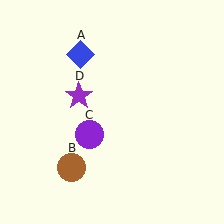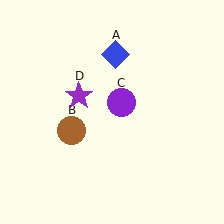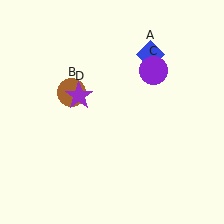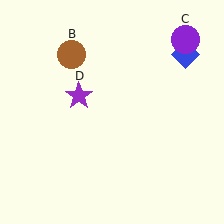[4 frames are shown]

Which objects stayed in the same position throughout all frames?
Purple star (object D) remained stationary.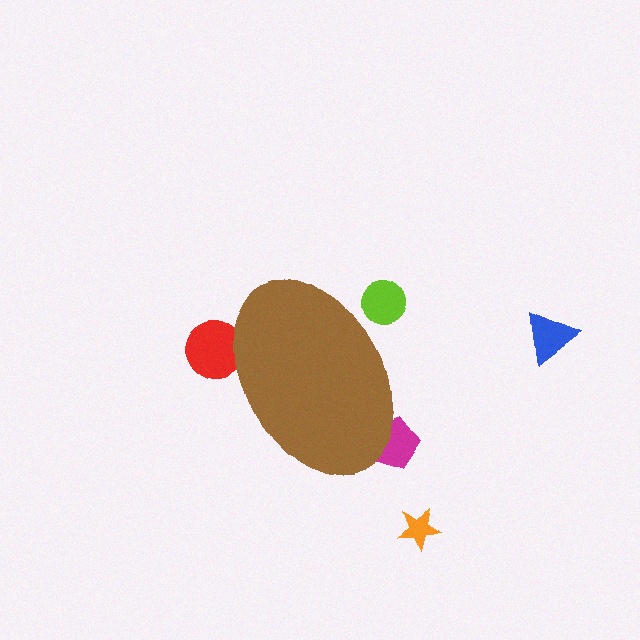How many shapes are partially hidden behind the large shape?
3 shapes are partially hidden.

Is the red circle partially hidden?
Yes, the red circle is partially hidden behind the brown ellipse.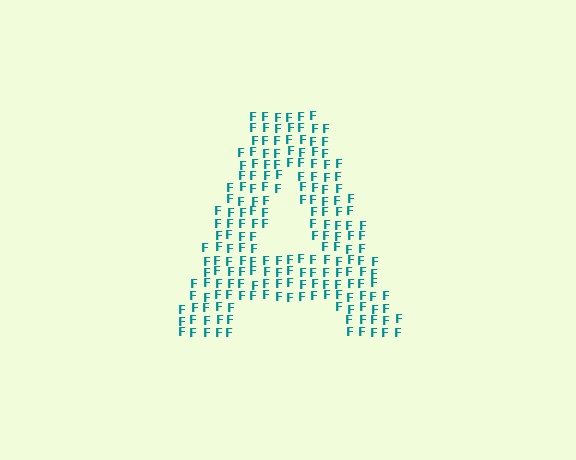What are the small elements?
The small elements are letter F's.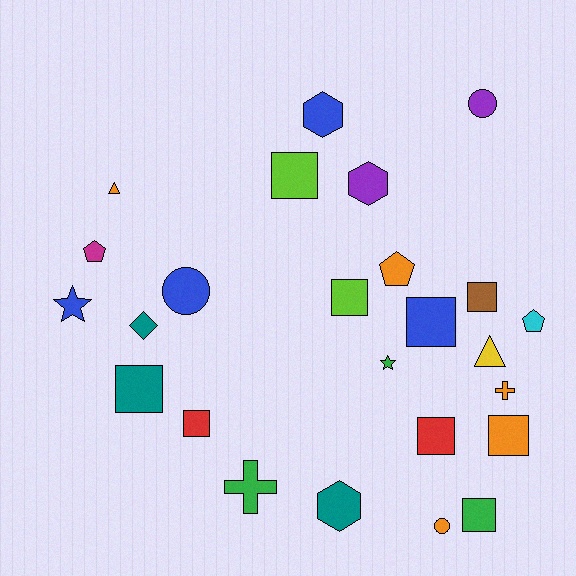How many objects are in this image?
There are 25 objects.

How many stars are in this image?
There are 2 stars.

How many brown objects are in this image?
There is 1 brown object.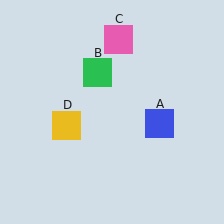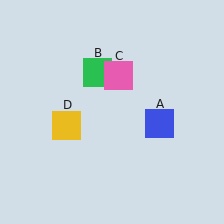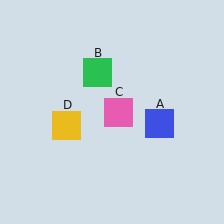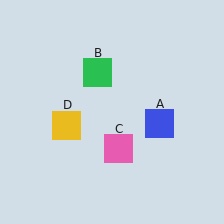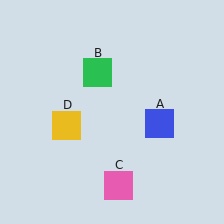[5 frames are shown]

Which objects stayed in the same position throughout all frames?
Blue square (object A) and green square (object B) and yellow square (object D) remained stationary.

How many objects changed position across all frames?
1 object changed position: pink square (object C).